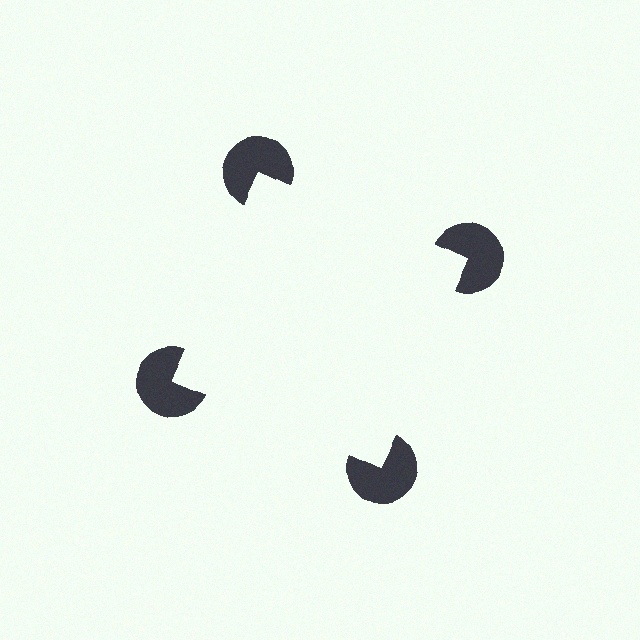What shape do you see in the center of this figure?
An illusory square — its edges are inferred from the aligned wedge cuts in the pac-man discs, not physically drawn.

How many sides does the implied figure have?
4 sides.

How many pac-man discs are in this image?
There are 4 — one at each vertex of the illusory square.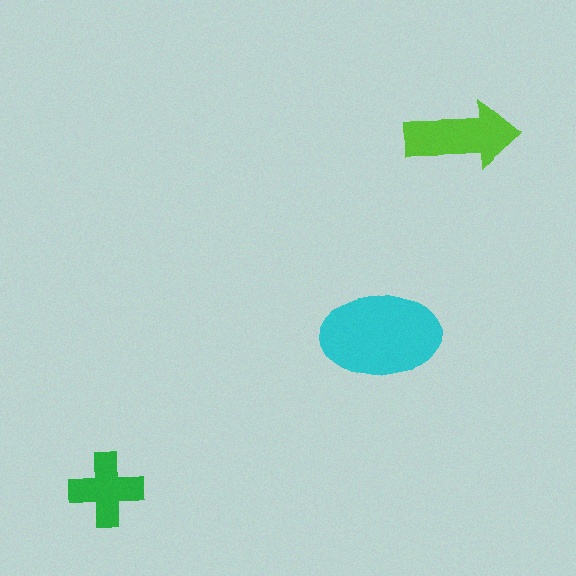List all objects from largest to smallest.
The cyan ellipse, the lime arrow, the green cross.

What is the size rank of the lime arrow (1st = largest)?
2nd.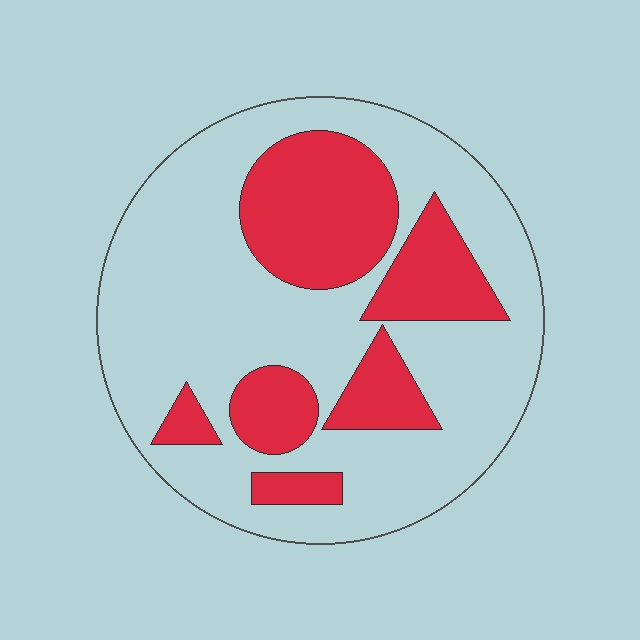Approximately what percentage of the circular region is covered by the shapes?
Approximately 30%.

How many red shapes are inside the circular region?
6.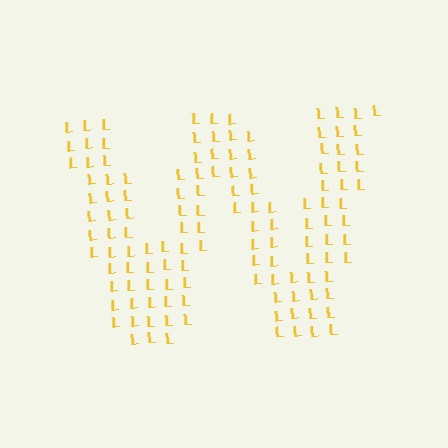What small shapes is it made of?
It is made of small letter L's.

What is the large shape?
The large shape is the letter W.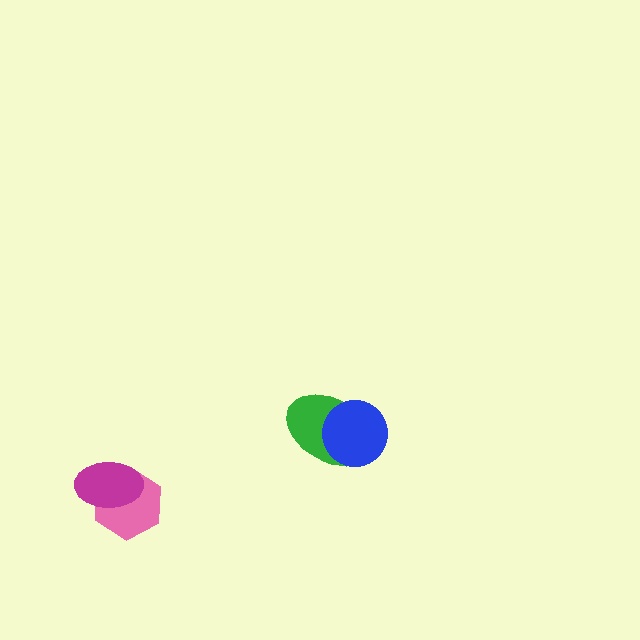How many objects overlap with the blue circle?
1 object overlaps with the blue circle.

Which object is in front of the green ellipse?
The blue circle is in front of the green ellipse.